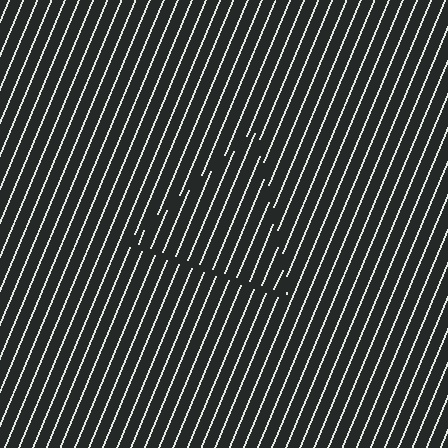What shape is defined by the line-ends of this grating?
An illusory triangle. The interior of the shape contains the same grating, shifted by half a period — the contour is defined by the phase discontinuity where line-ends from the inner and outer gratings abut.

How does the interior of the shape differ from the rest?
The interior of the shape contains the same grating, shifted by half a period — the contour is defined by the phase discontinuity where line-ends from the inner and outer gratings abut.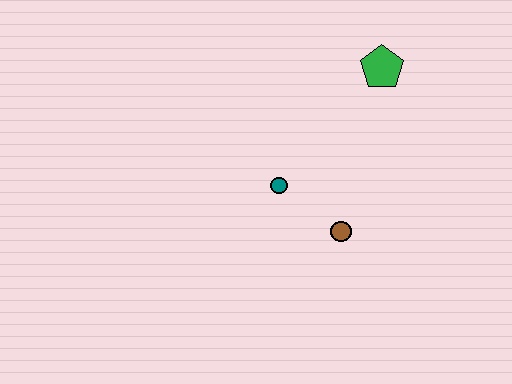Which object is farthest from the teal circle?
The green pentagon is farthest from the teal circle.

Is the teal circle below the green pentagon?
Yes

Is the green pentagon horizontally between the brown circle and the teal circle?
No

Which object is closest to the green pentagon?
The teal circle is closest to the green pentagon.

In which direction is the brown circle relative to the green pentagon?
The brown circle is below the green pentagon.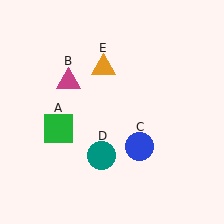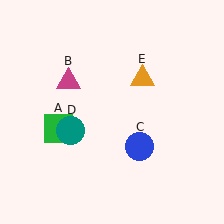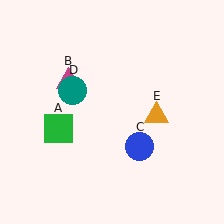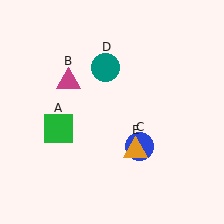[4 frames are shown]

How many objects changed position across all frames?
2 objects changed position: teal circle (object D), orange triangle (object E).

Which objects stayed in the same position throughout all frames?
Green square (object A) and magenta triangle (object B) and blue circle (object C) remained stationary.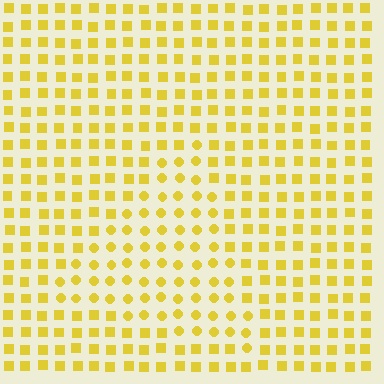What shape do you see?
I see a triangle.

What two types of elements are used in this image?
The image uses circles inside the triangle region and squares outside it.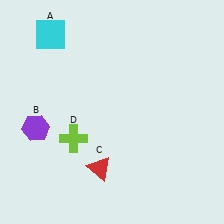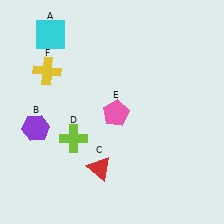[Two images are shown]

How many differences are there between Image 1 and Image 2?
There are 2 differences between the two images.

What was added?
A pink pentagon (E), a yellow cross (F) were added in Image 2.